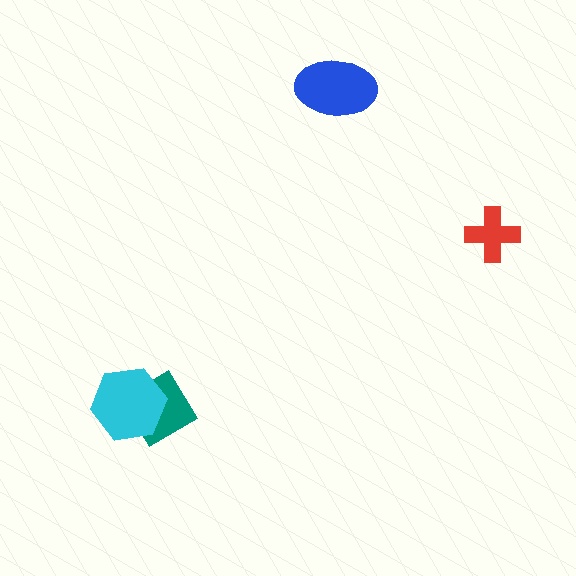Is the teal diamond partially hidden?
Yes, it is partially covered by another shape.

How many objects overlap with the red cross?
0 objects overlap with the red cross.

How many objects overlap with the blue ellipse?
0 objects overlap with the blue ellipse.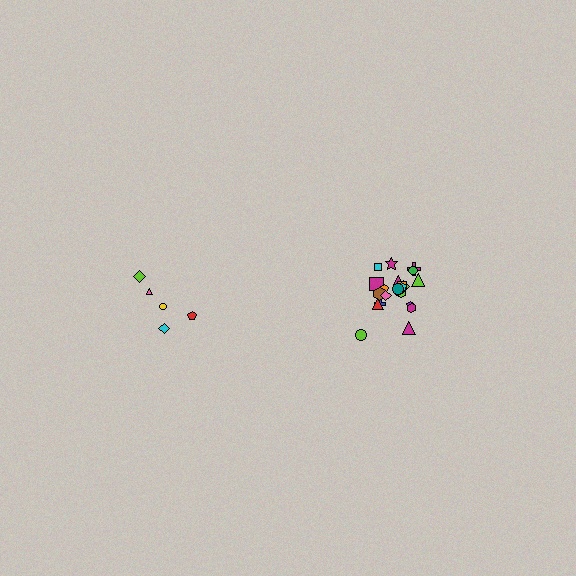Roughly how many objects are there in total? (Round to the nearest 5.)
Roughly 25 objects in total.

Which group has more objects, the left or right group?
The right group.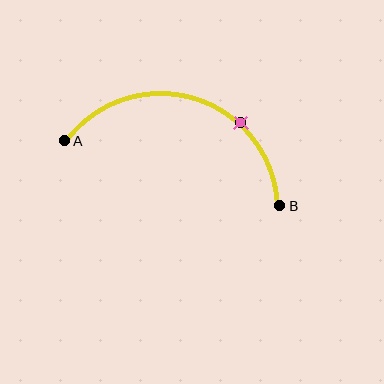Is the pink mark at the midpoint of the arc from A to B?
No. The pink mark lies on the arc but is closer to endpoint B. The arc midpoint would be at the point on the curve equidistant along the arc from both A and B.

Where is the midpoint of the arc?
The arc midpoint is the point on the curve farthest from the straight line joining A and B. It sits above that line.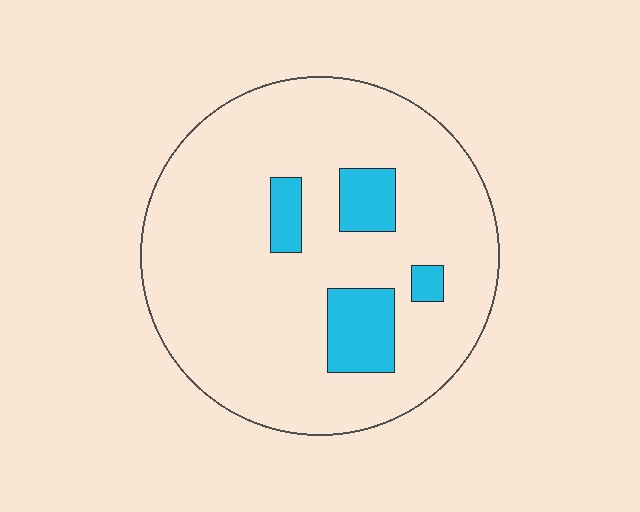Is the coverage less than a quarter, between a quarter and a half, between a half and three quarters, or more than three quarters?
Less than a quarter.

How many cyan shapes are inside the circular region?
4.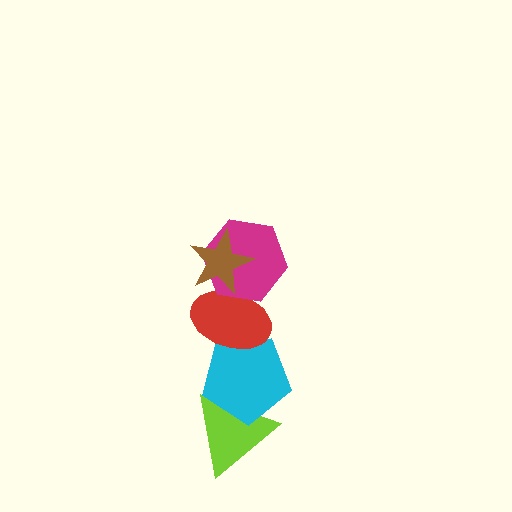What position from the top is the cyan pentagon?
The cyan pentagon is 4th from the top.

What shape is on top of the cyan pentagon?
The red ellipse is on top of the cyan pentagon.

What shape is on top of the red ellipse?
The magenta hexagon is on top of the red ellipse.